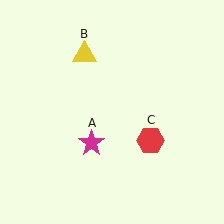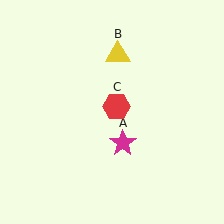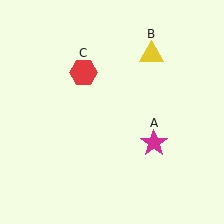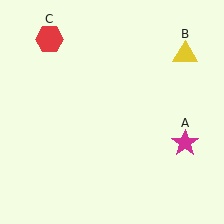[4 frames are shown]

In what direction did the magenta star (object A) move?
The magenta star (object A) moved right.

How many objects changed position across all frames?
3 objects changed position: magenta star (object A), yellow triangle (object B), red hexagon (object C).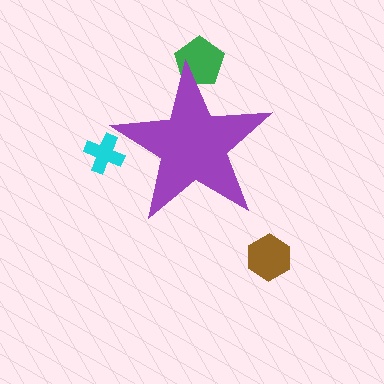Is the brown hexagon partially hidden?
No, the brown hexagon is fully visible.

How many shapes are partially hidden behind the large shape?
2 shapes are partially hidden.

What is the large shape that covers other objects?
A purple star.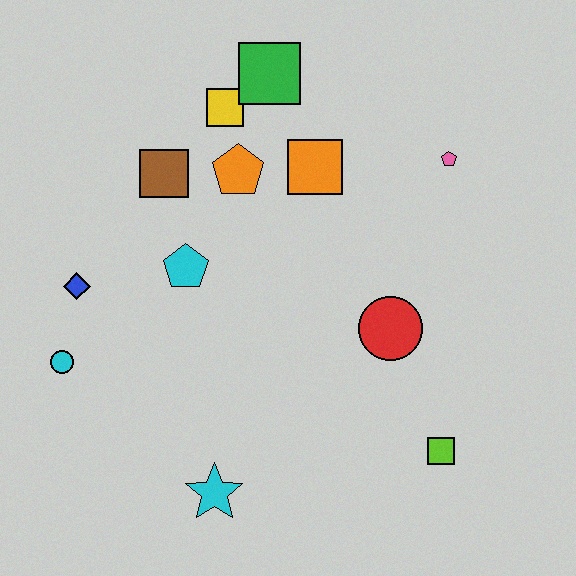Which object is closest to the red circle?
The lime square is closest to the red circle.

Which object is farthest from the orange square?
The cyan star is farthest from the orange square.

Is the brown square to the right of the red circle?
No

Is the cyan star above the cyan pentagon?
No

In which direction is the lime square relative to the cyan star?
The lime square is to the right of the cyan star.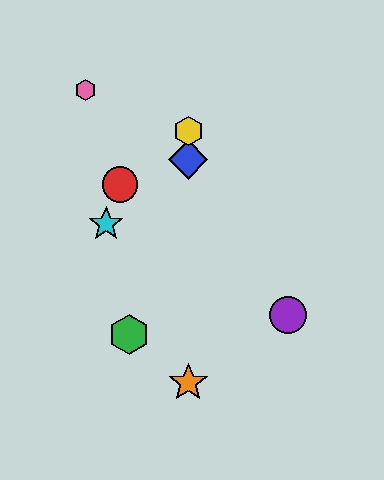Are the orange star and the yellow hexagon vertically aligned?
Yes, both are at x≈188.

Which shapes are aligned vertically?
The blue diamond, the yellow hexagon, the orange star are aligned vertically.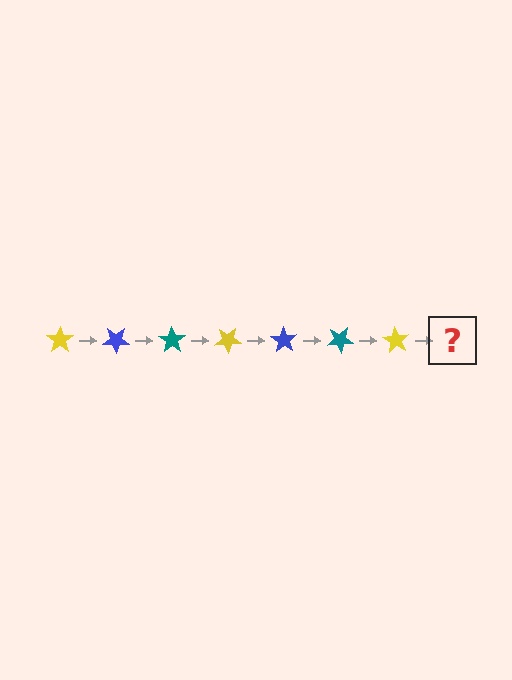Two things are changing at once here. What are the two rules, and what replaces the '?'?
The two rules are that it rotates 35 degrees each step and the color cycles through yellow, blue, and teal. The '?' should be a blue star, rotated 245 degrees from the start.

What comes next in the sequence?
The next element should be a blue star, rotated 245 degrees from the start.